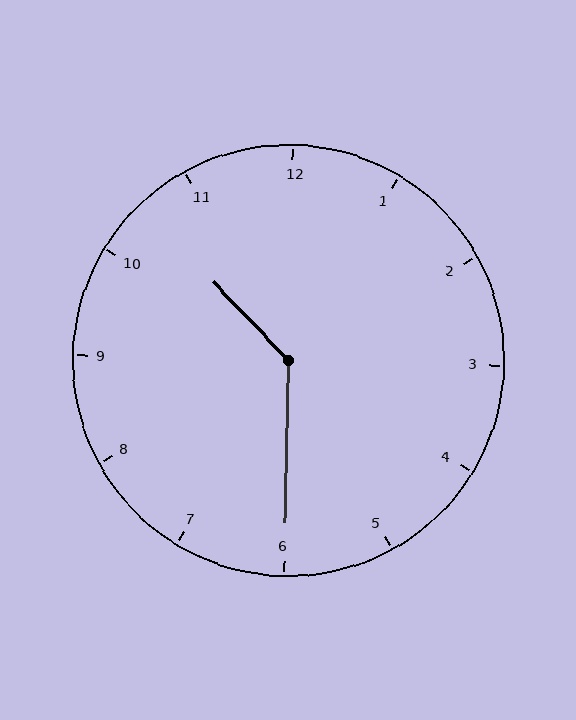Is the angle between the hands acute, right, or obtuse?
It is obtuse.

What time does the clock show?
10:30.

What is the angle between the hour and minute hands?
Approximately 135 degrees.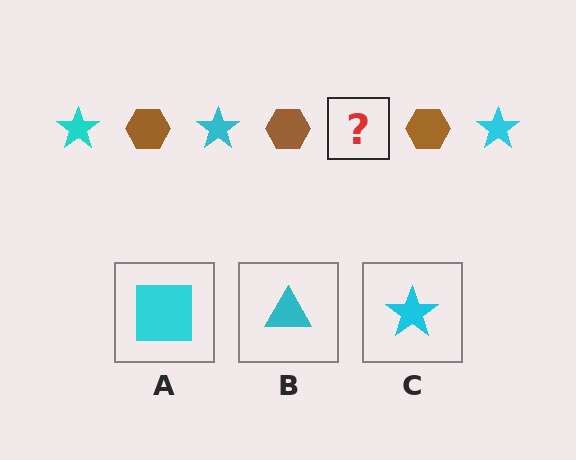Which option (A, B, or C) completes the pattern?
C.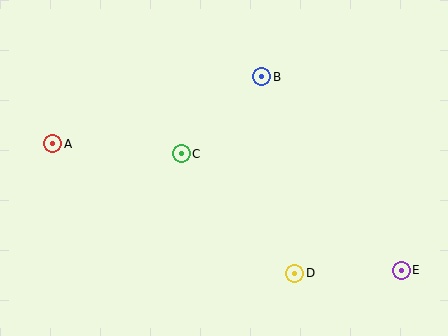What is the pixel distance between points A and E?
The distance between A and E is 371 pixels.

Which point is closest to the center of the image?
Point C at (181, 154) is closest to the center.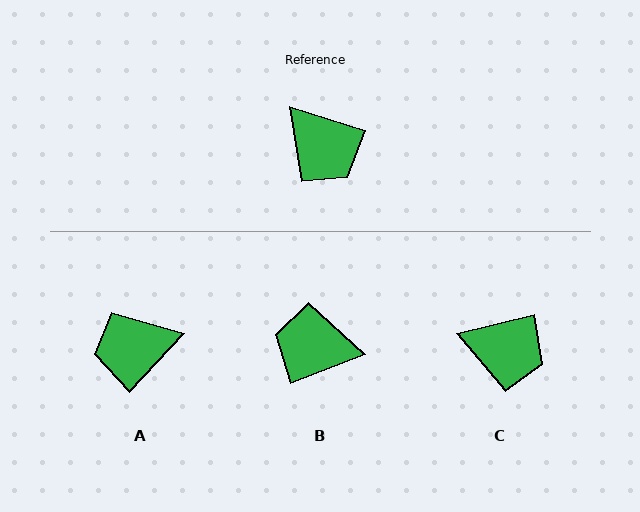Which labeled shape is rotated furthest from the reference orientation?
B, about 142 degrees away.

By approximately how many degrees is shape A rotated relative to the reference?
Approximately 116 degrees clockwise.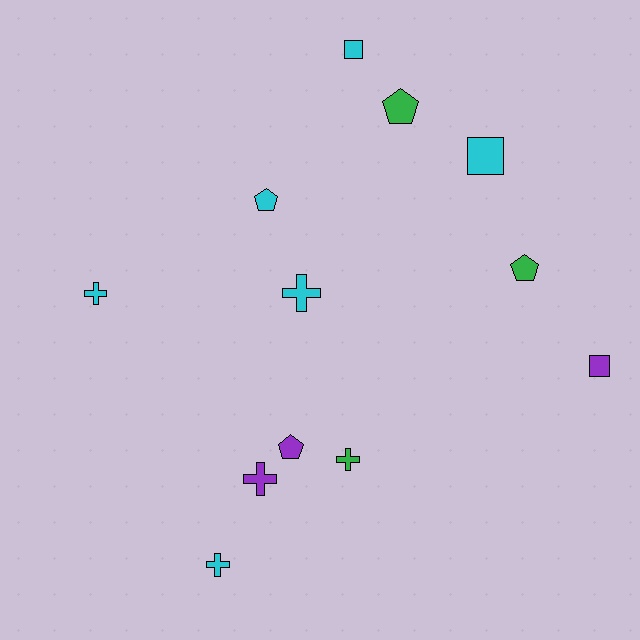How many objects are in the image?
There are 12 objects.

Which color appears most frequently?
Cyan, with 6 objects.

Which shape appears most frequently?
Cross, with 5 objects.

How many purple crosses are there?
There is 1 purple cross.